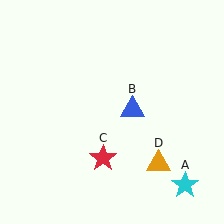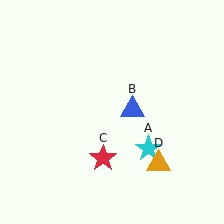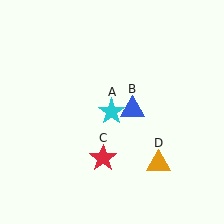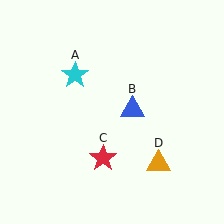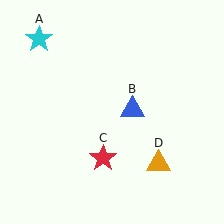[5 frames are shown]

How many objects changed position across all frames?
1 object changed position: cyan star (object A).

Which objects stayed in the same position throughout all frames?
Blue triangle (object B) and red star (object C) and orange triangle (object D) remained stationary.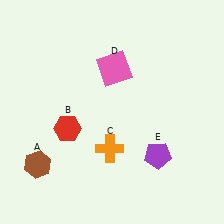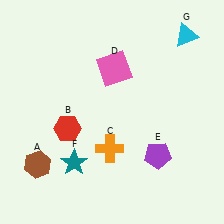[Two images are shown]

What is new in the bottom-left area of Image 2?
A teal star (F) was added in the bottom-left area of Image 2.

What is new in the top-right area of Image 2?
A cyan triangle (G) was added in the top-right area of Image 2.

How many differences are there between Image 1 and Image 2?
There are 2 differences between the two images.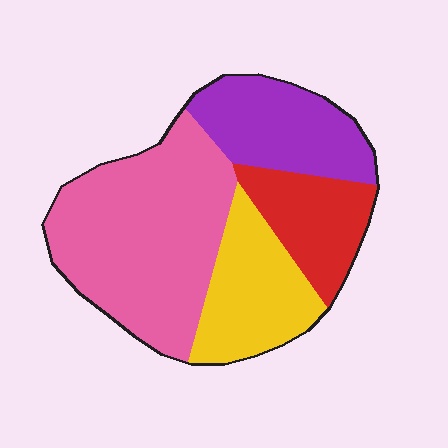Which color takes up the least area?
Red, at roughly 15%.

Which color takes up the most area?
Pink, at roughly 45%.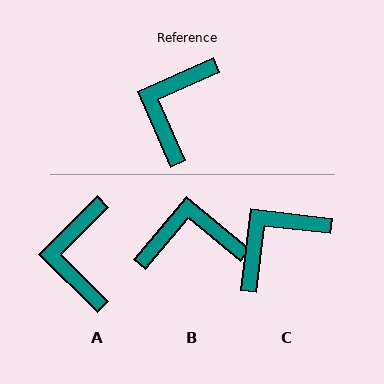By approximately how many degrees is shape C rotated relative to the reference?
Approximately 30 degrees clockwise.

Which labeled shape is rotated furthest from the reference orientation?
B, about 64 degrees away.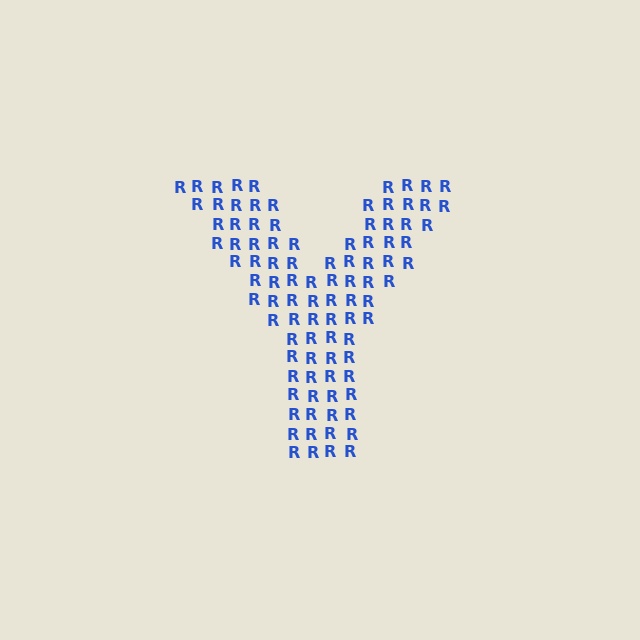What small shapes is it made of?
It is made of small letter R's.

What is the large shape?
The large shape is the letter Y.